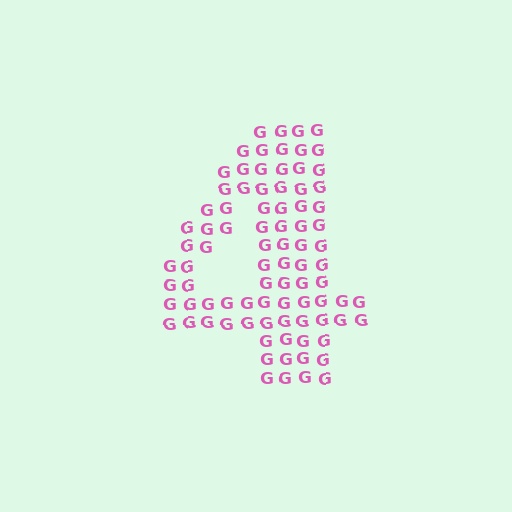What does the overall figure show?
The overall figure shows the digit 4.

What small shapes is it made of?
It is made of small letter G's.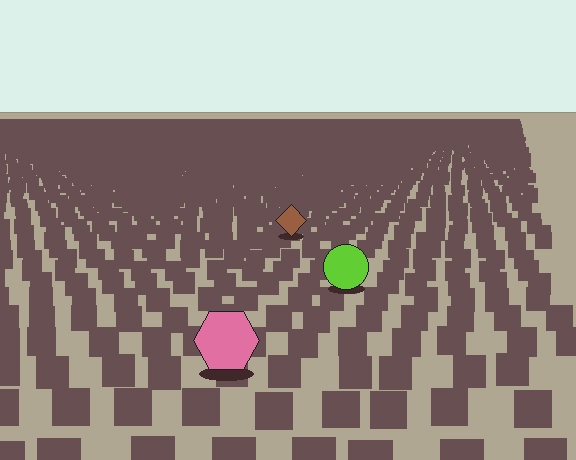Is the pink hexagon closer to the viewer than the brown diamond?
Yes. The pink hexagon is closer — you can tell from the texture gradient: the ground texture is coarser near it.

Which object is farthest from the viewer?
The brown diamond is farthest from the viewer. It appears smaller and the ground texture around it is denser.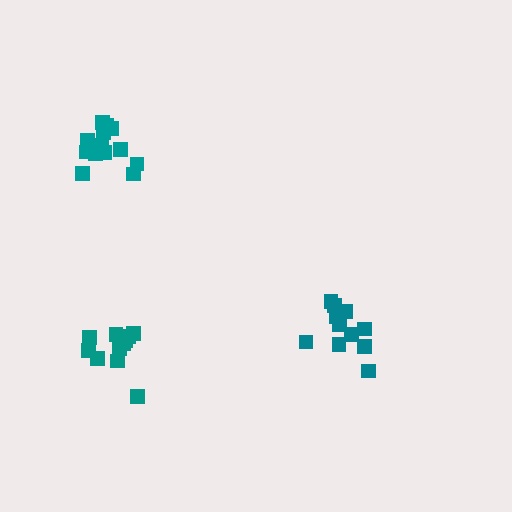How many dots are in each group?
Group 1: 11 dots, Group 2: 13 dots, Group 3: 11 dots (35 total).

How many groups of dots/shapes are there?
There are 3 groups.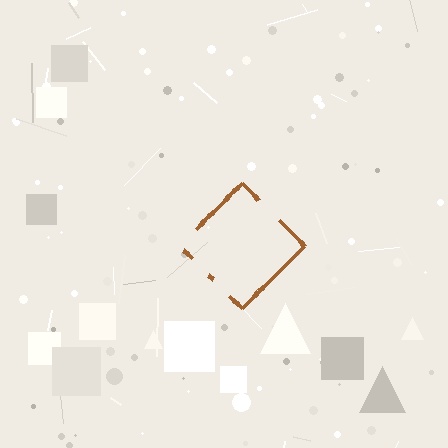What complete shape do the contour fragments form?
The contour fragments form a diamond.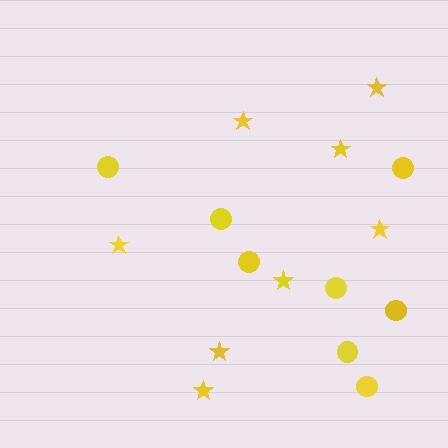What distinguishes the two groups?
There are 2 groups: one group of circles (8) and one group of stars (8).